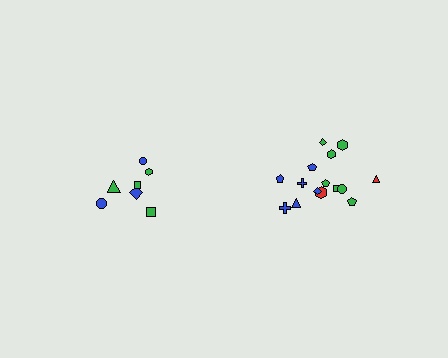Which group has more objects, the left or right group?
The right group.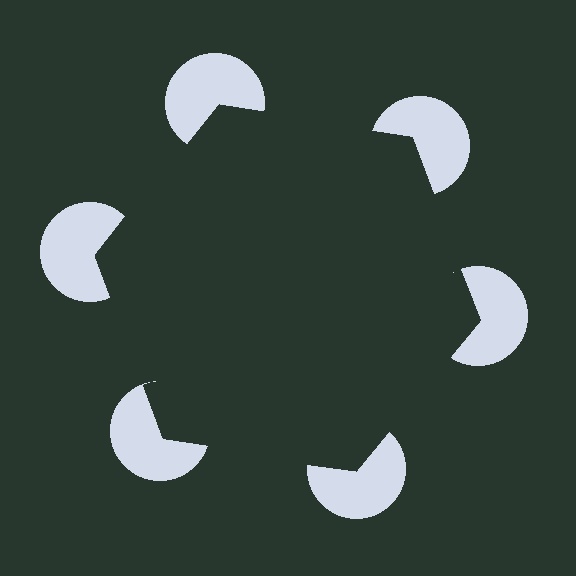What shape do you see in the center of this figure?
An illusory hexagon — its edges are inferred from the aligned wedge cuts in the pac-man discs, not physically drawn.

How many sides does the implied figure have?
6 sides.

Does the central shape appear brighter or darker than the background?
It typically appears slightly darker than the background, even though no actual brightness change is drawn.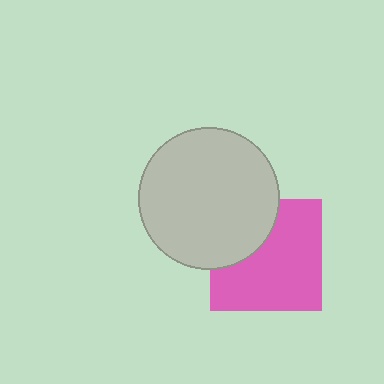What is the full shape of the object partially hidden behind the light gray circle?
The partially hidden object is a pink square.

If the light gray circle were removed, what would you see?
You would see the complete pink square.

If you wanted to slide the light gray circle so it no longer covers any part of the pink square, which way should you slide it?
Slide it toward the upper-left — that is the most direct way to separate the two shapes.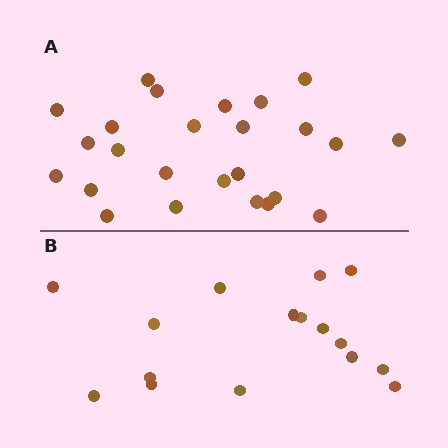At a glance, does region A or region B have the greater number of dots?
Region A (the top region) has more dots.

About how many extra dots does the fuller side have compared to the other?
Region A has roughly 8 or so more dots than region B.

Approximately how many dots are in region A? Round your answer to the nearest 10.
About 20 dots. (The exact count is 25, which rounds to 20.)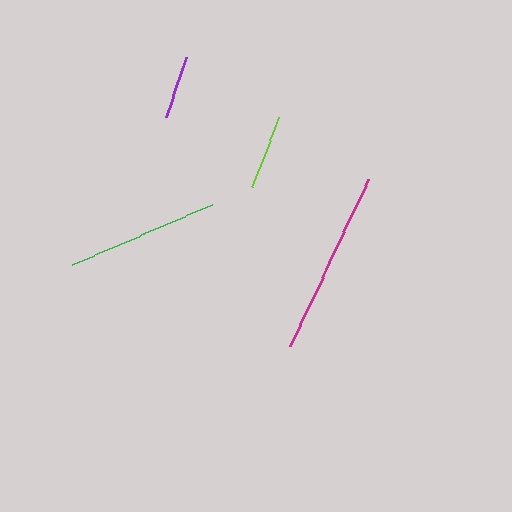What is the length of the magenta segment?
The magenta segment is approximately 186 pixels long.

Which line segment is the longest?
The magenta line is the longest at approximately 186 pixels.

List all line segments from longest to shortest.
From longest to shortest: magenta, green, lime, purple.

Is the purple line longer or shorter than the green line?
The green line is longer than the purple line.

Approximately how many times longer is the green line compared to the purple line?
The green line is approximately 2.4 times the length of the purple line.